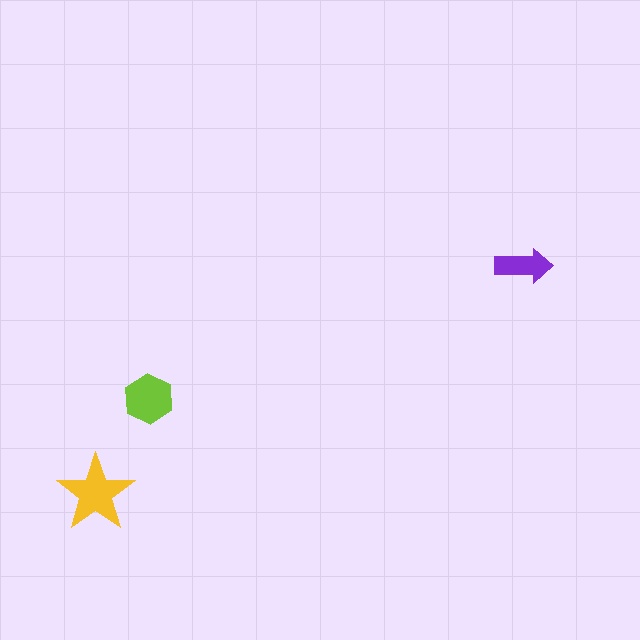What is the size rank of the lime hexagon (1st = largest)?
2nd.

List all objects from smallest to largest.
The purple arrow, the lime hexagon, the yellow star.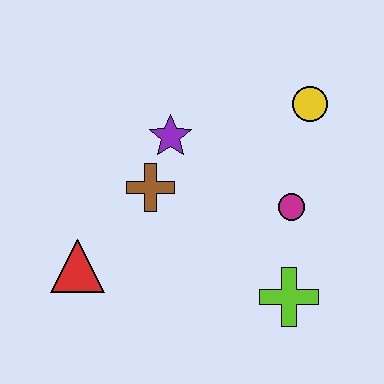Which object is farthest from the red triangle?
The yellow circle is farthest from the red triangle.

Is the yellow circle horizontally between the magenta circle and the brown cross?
No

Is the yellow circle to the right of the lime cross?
Yes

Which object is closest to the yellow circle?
The magenta circle is closest to the yellow circle.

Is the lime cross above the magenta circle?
No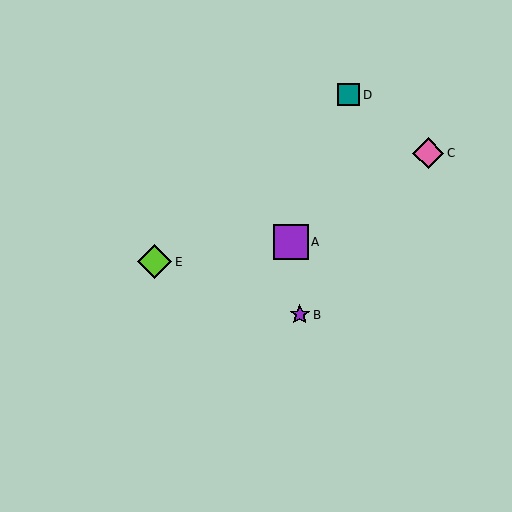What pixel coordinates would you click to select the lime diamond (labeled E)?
Click at (155, 262) to select the lime diamond E.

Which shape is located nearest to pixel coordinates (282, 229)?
The purple square (labeled A) at (291, 242) is nearest to that location.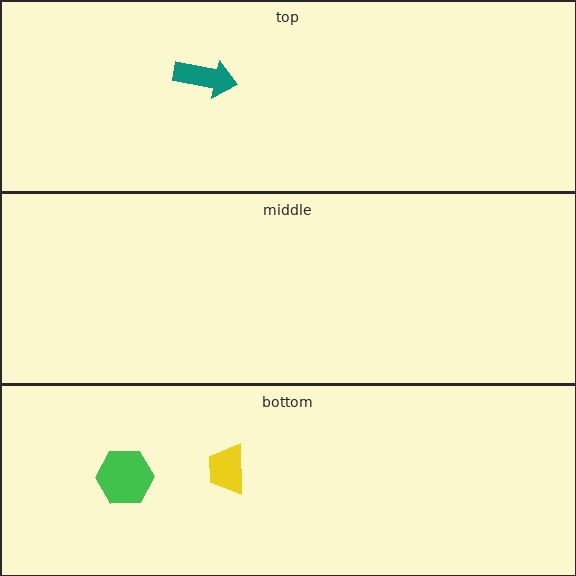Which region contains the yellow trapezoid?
The bottom region.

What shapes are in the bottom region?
The yellow trapezoid, the green hexagon.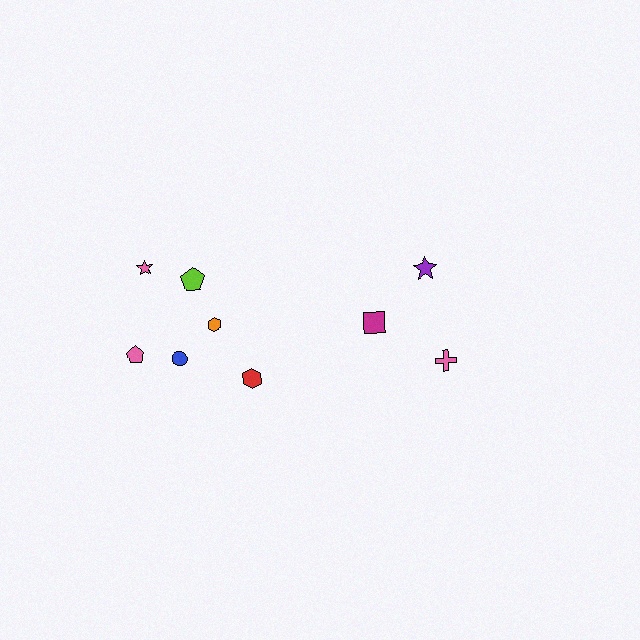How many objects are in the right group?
There are 3 objects.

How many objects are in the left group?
There are 6 objects.